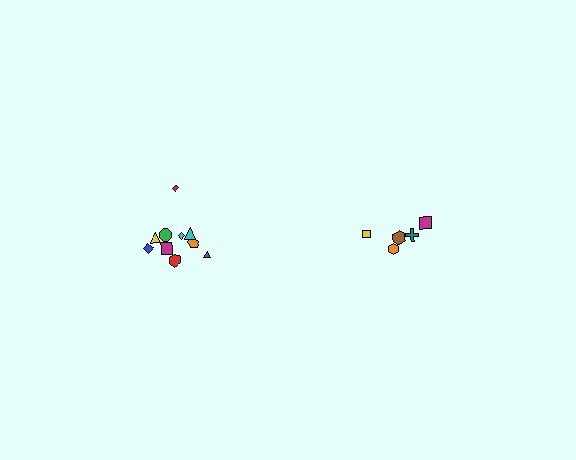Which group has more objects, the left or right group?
The left group.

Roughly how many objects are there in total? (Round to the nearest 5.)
Roughly 15 objects in total.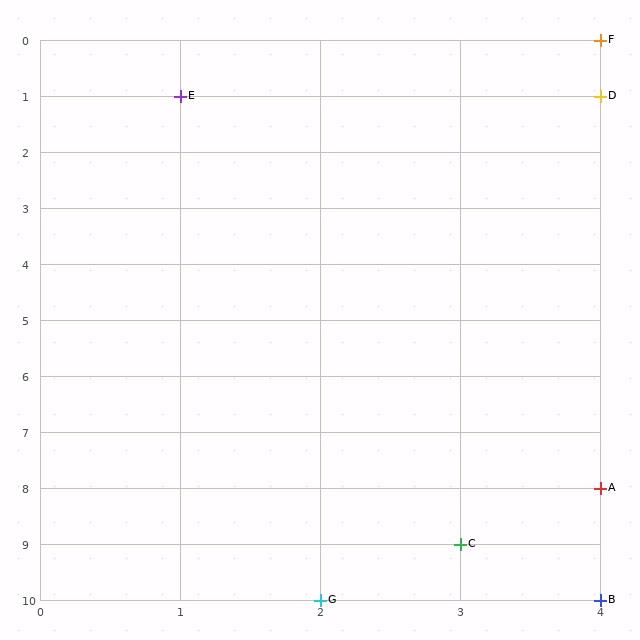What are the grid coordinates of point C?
Point C is at grid coordinates (3, 9).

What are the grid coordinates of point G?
Point G is at grid coordinates (2, 10).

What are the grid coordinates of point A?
Point A is at grid coordinates (4, 8).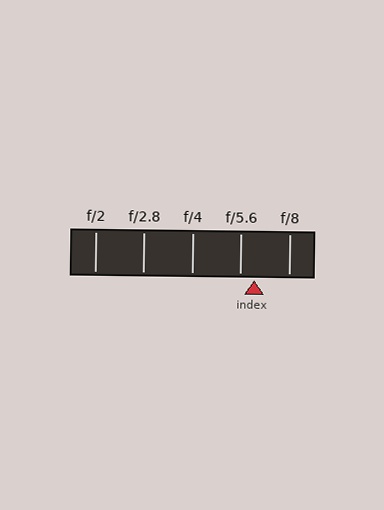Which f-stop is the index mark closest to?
The index mark is closest to f/5.6.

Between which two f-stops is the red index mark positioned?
The index mark is between f/5.6 and f/8.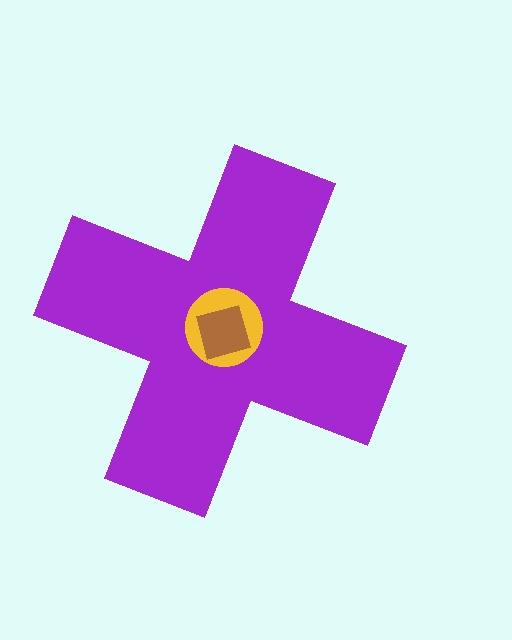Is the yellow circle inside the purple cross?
Yes.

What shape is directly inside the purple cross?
The yellow circle.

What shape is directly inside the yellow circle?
The brown diamond.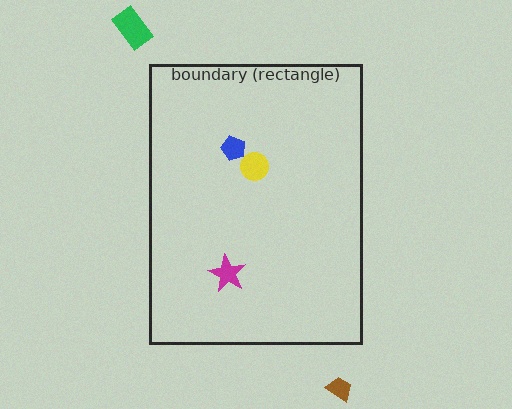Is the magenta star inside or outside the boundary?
Inside.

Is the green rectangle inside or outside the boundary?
Outside.